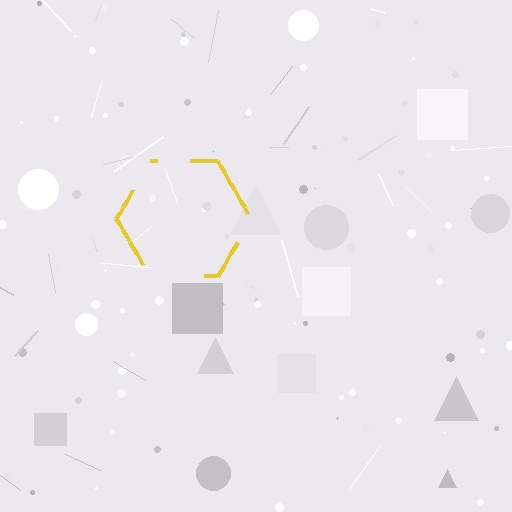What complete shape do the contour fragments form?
The contour fragments form a hexagon.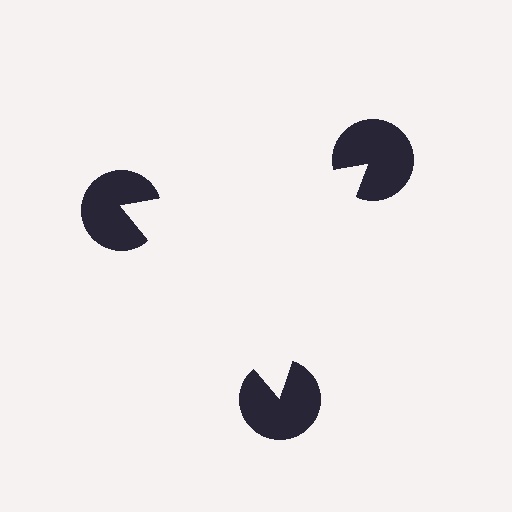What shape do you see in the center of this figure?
An illusory triangle — its edges are inferred from the aligned wedge cuts in the pac-man discs, not physically drawn.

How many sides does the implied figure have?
3 sides.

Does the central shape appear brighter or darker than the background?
It typically appears slightly brighter than the background, even though no actual brightness change is drawn.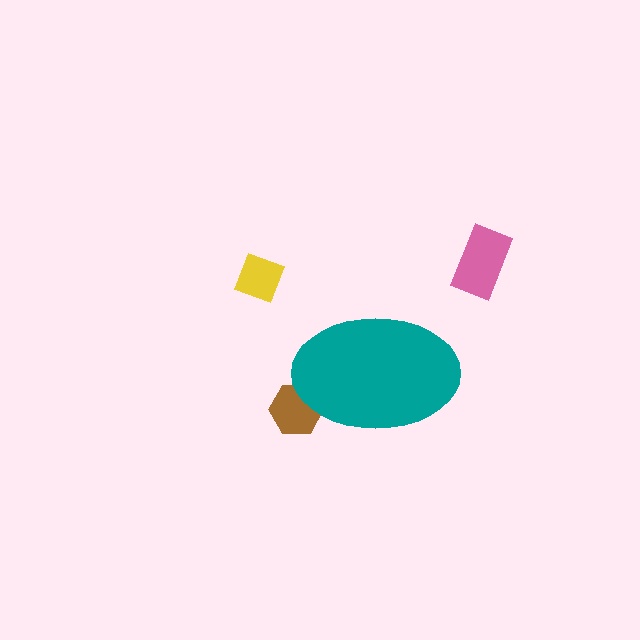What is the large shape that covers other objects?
A teal ellipse.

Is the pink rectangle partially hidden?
No, the pink rectangle is fully visible.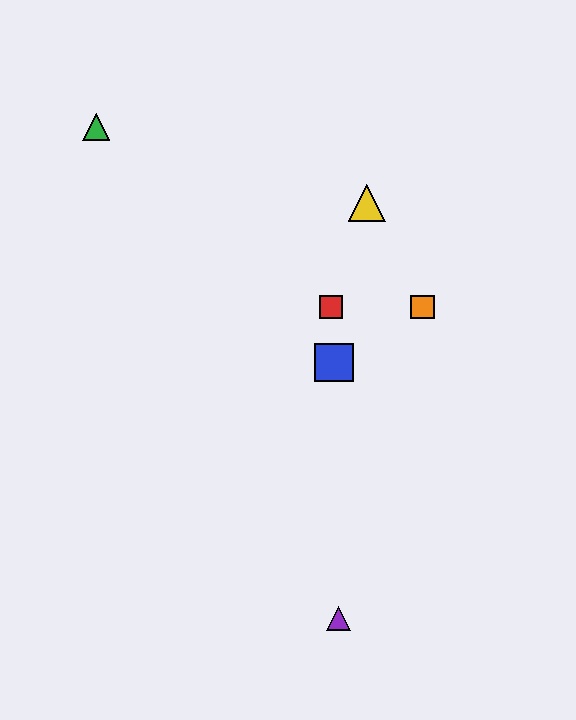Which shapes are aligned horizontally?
The red square, the orange square are aligned horizontally.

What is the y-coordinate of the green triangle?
The green triangle is at y≈127.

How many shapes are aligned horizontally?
2 shapes (the red square, the orange square) are aligned horizontally.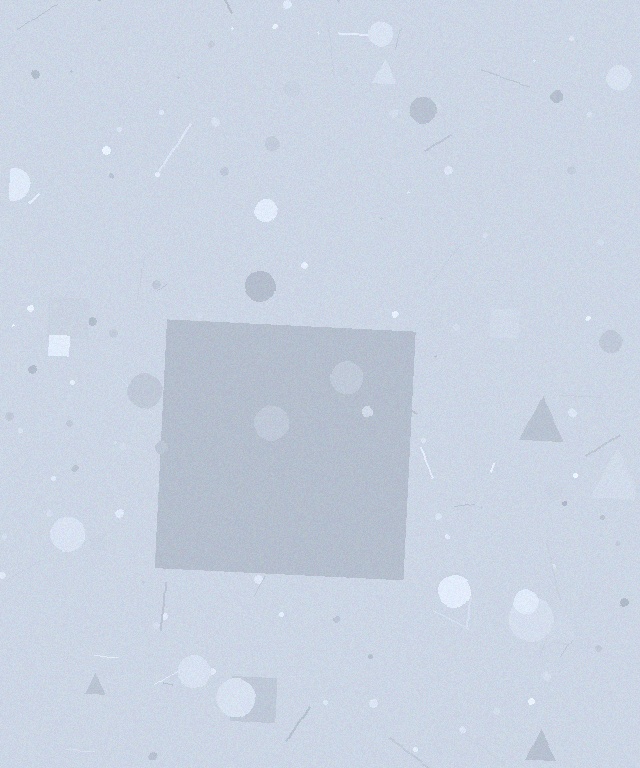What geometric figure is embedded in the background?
A square is embedded in the background.